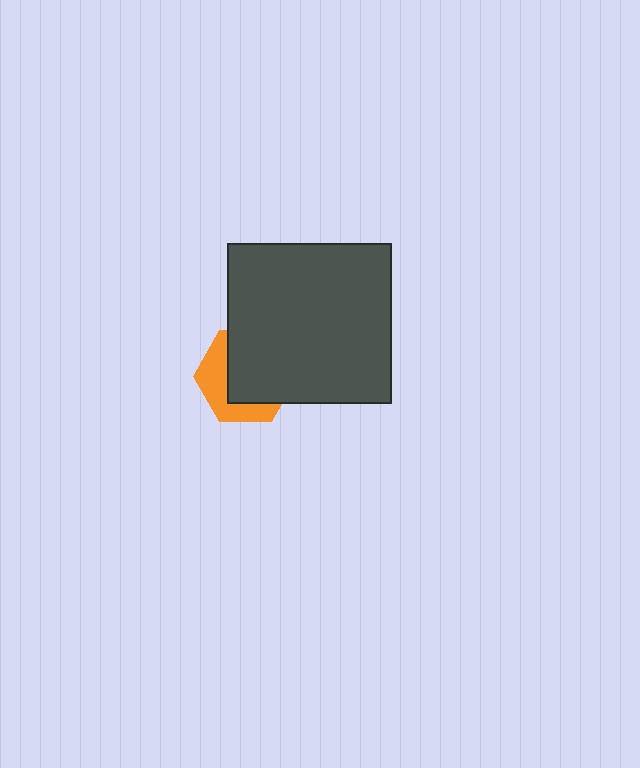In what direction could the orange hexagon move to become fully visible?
The orange hexagon could move toward the lower-left. That would shift it out from behind the dark gray rectangle entirely.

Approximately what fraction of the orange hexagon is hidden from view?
Roughly 60% of the orange hexagon is hidden behind the dark gray rectangle.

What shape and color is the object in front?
The object in front is a dark gray rectangle.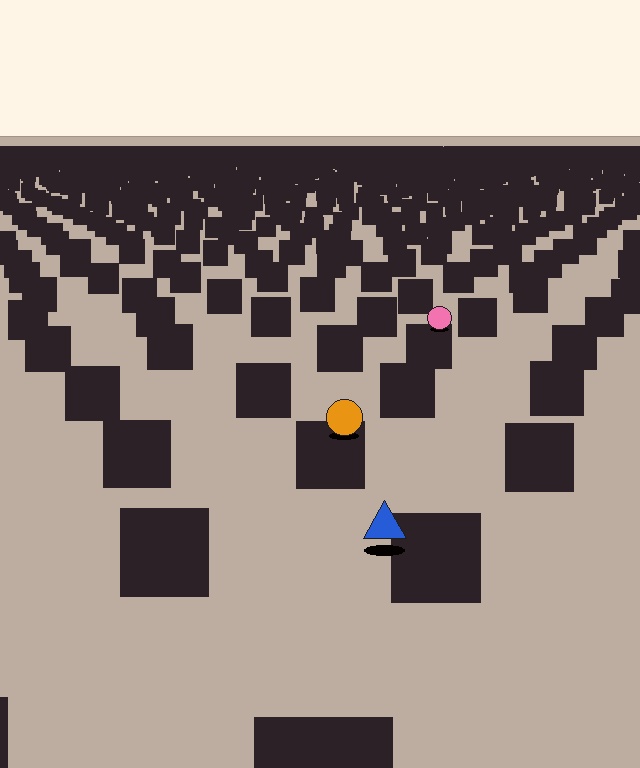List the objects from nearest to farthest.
From nearest to farthest: the blue triangle, the orange circle, the pink circle.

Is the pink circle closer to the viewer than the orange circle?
No. The orange circle is closer — you can tell from the texture gradient: the ground texture is coarser near it.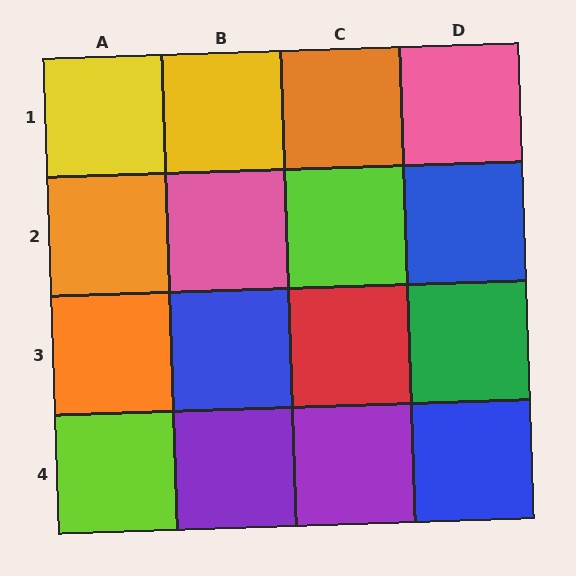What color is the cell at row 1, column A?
Yellow.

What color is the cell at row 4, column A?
Lime.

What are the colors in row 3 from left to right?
Orange, blue, red, green.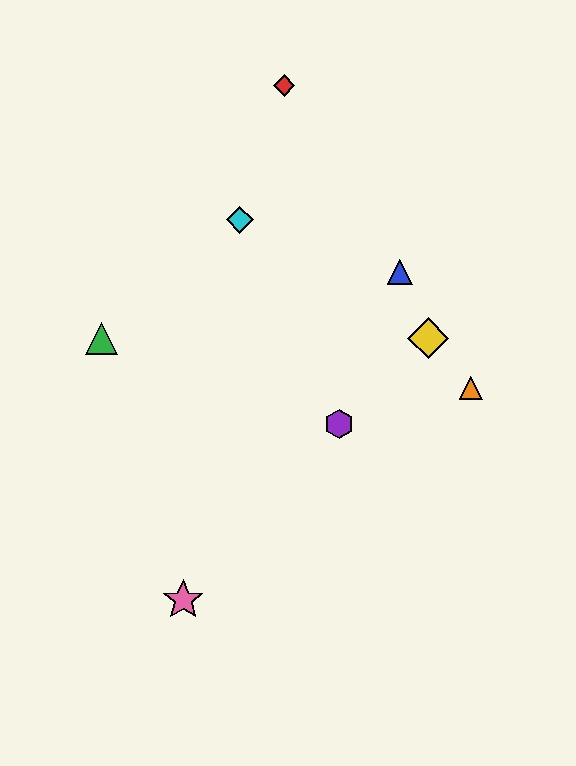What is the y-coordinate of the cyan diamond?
The cyan diamond is at y≈220.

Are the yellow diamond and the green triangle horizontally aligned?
Yes, both are at y≈338.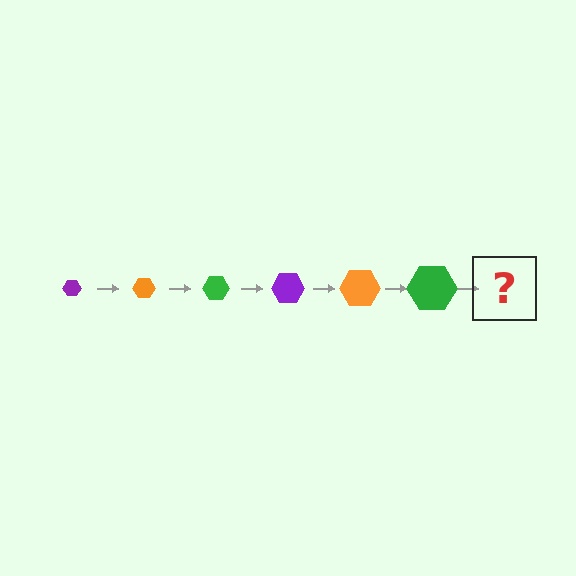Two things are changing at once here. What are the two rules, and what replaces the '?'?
The two rules are that the hexagon grows larger each step and the color cycles through purple, orange, and green. The '?' should be a purple hexagon, larger than the previous one.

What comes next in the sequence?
The next element should be a purple hexagon, larger than the previous one.